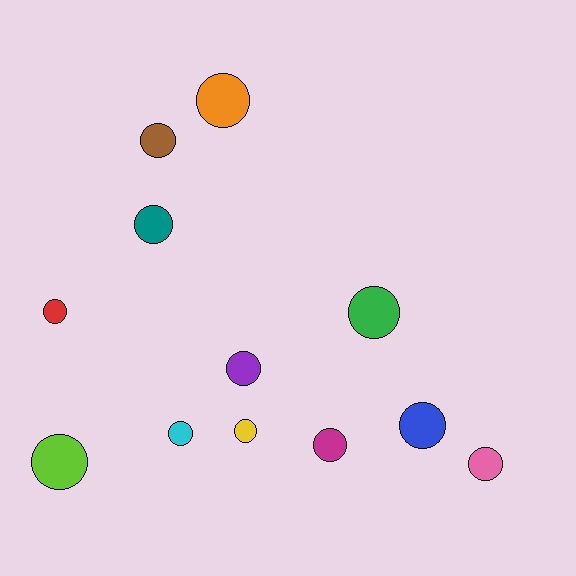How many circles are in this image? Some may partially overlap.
There are 12 circles.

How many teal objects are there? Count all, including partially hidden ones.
There is 1 teal object.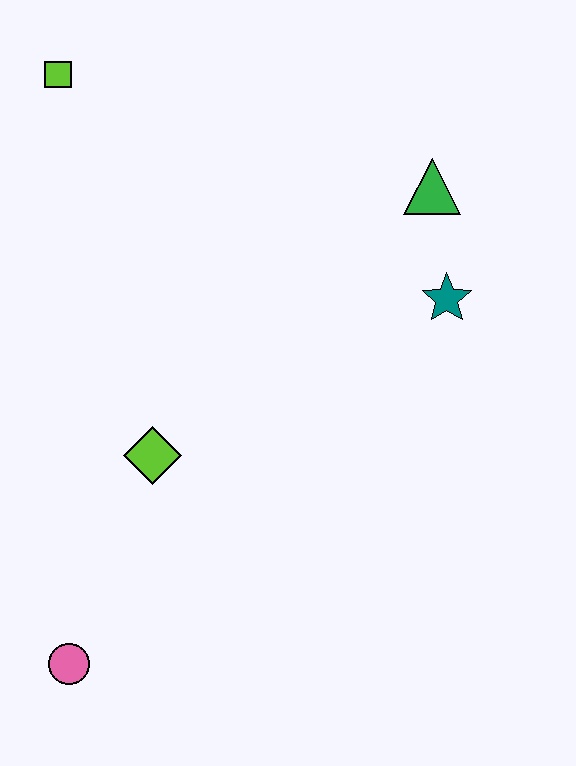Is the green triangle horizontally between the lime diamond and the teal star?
Yes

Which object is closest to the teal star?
The green triangle is closest to the teal star.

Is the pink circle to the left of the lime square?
No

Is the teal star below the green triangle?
Yes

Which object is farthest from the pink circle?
The green triangle is farthest from the pink circle.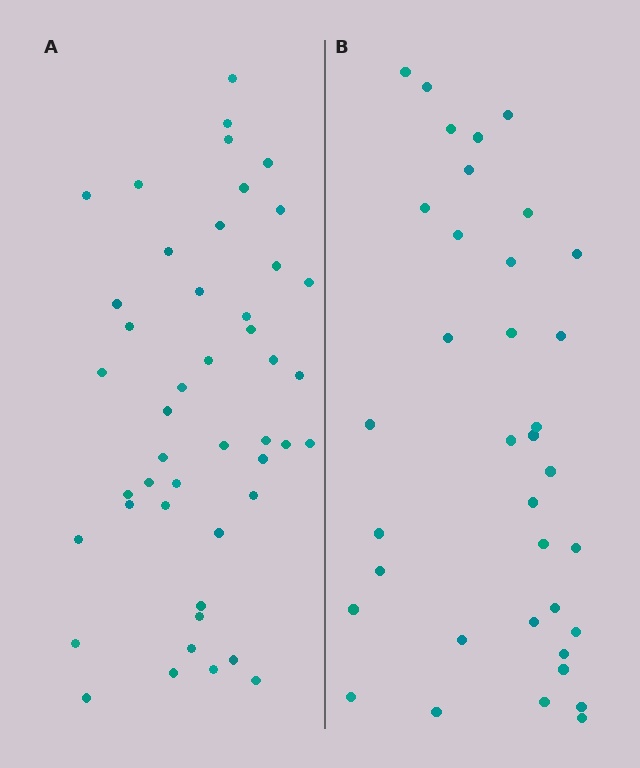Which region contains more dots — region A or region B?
Region A (the left region) has more dots.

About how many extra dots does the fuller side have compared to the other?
Region A has roughly 10 or so more dots than region B.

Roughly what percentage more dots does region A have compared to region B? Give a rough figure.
About 30% more.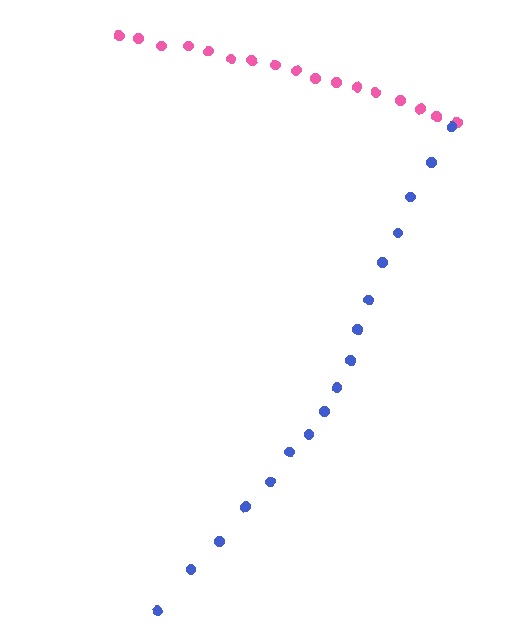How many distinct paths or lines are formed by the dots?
There are 2 distinct paths.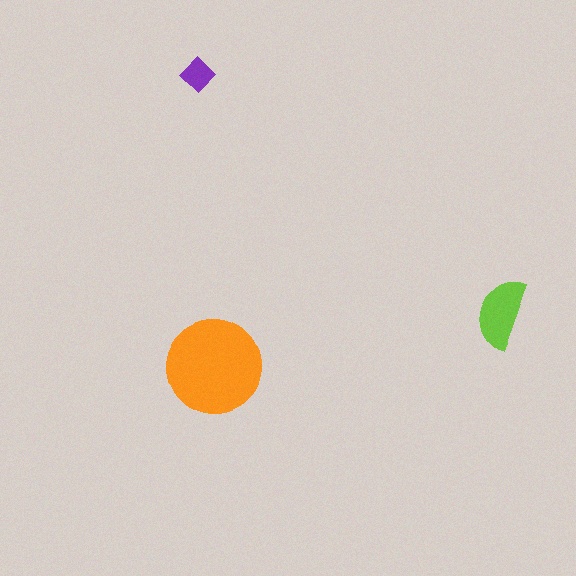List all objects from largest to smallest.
The orange circle, the lime semicircle, the purple diamond.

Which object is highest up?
The purple diamond is topmost.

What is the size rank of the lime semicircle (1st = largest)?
2nd.